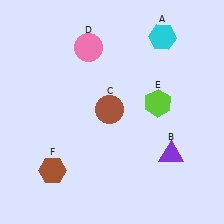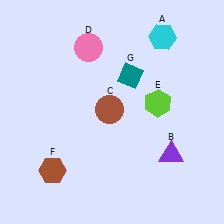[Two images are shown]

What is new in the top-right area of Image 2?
A teal diamond (G) was added in the top-right area of Image 2.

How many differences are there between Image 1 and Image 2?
There is 1 difference between the two images.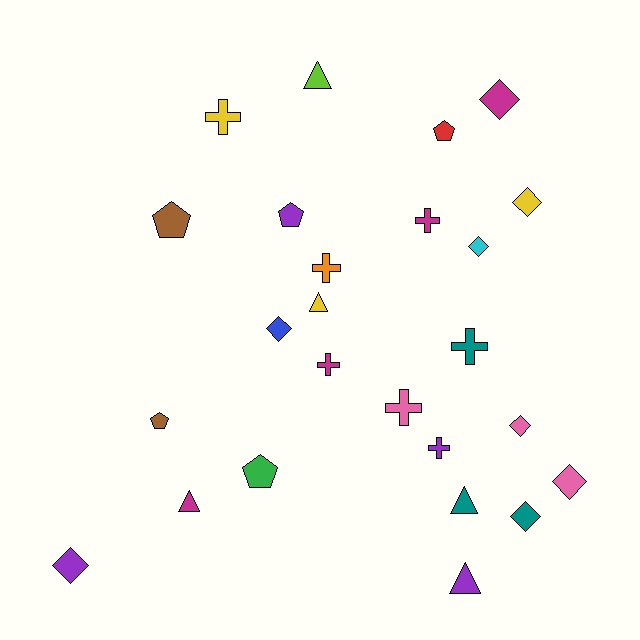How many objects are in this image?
There are 25 objects.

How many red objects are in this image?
There is 1 red object.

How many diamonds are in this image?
There are 8 diamonds.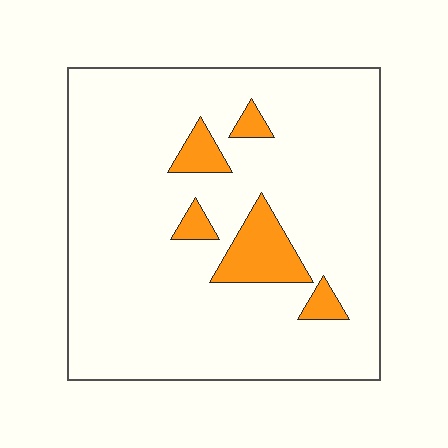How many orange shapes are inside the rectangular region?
5.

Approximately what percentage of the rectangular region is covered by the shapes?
Approximately 10%.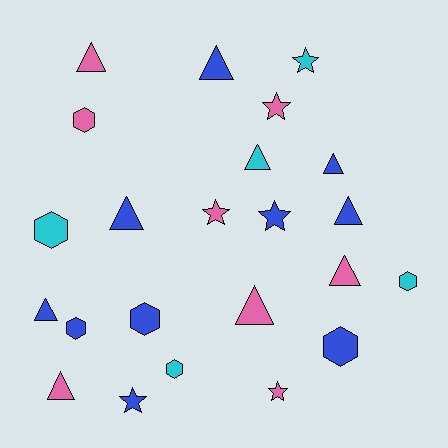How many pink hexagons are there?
There is 1 pink hexagon.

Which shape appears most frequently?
Triangle, with 10 objects.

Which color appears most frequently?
Blue, with 10 objects.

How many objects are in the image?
There are 23 objects.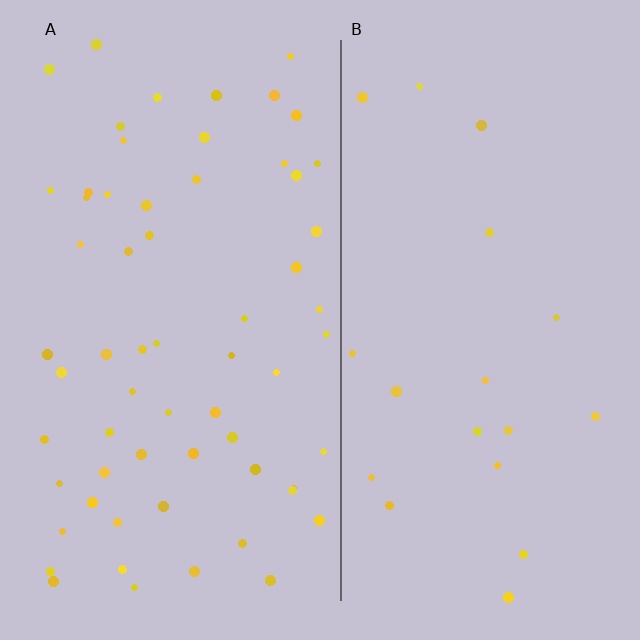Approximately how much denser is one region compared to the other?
Approximately 3.2× — region A over region B.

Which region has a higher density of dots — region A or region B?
A (the left).